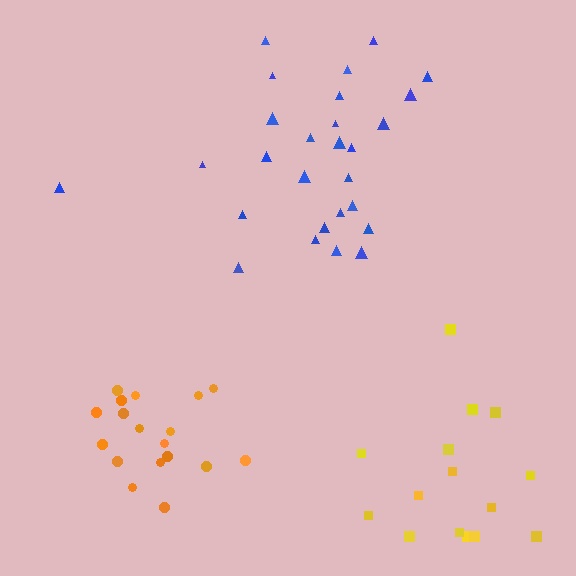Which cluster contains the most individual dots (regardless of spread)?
Blue (27).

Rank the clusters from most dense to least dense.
orange, blue, yellow.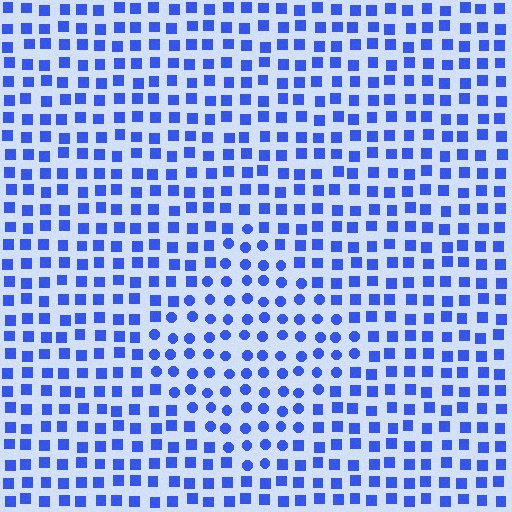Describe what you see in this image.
The image is filled with small blue elements arranged in a uniform grid. A diamond-shaped region contains circles, while the surrounding area contains squares. The boundary is defined purely by the change in element shape.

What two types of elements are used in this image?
The image uses circles inside the diamond region and squares outside it.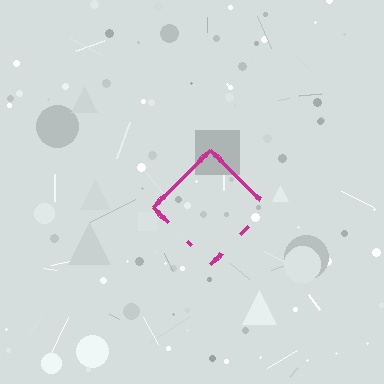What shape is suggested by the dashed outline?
The dashed outline suggests a diamond.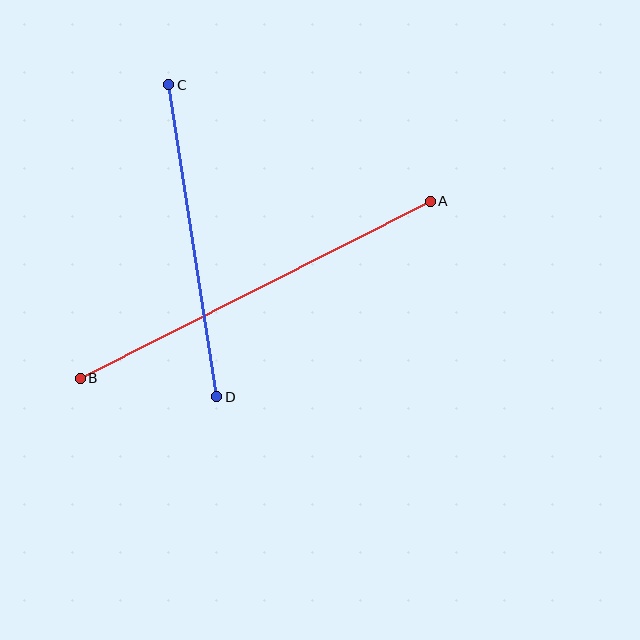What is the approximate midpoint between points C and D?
The midpoint is at approximately (193, 241) pixels.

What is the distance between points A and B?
The distance is approximately 392 pixels.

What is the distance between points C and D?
The distance is approximately 316 pixels.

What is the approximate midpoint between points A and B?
The midpoint is at approximately (255, 290) pixels.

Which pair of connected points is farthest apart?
Points A and B are farthest apart.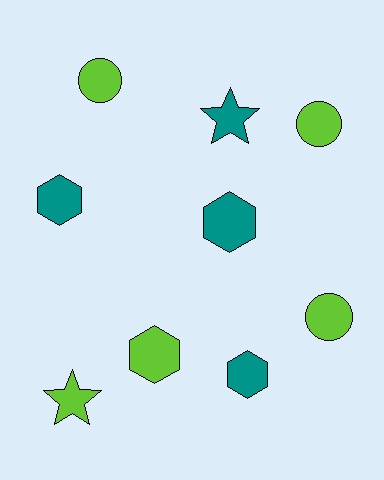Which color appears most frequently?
Lime, with 5 objects.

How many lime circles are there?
There are 3 lime circles.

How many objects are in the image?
There are 9 objects.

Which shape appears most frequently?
Hexagon, with 4 objects.